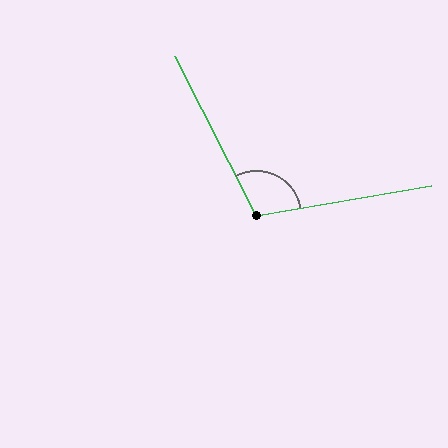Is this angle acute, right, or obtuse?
It is obtuse.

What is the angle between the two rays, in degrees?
Approximately 107 degrees.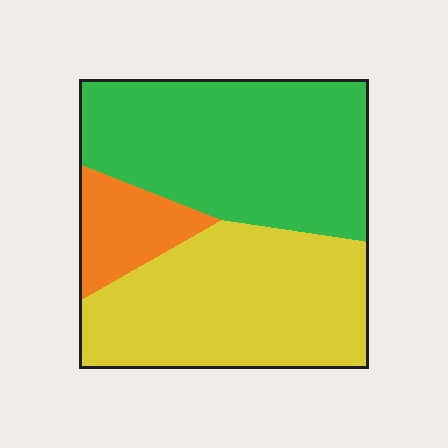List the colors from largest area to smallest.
From largest to smallest: green, yellow, orange.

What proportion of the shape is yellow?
Yellow takes up between a quarter and a half of the shape.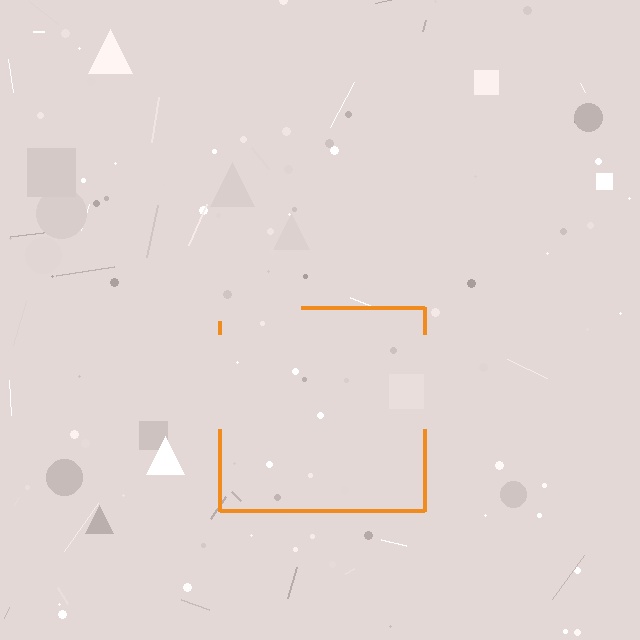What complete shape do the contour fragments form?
The contour fragments form a square.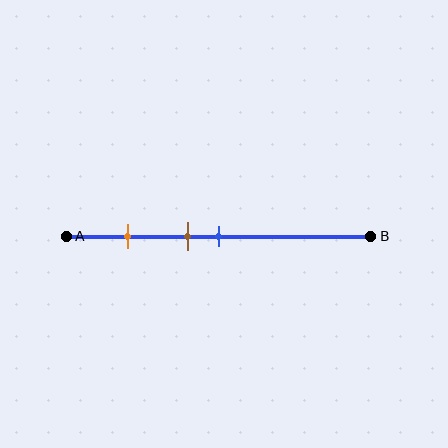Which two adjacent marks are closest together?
The brown and blue marks are the closest adjacent pair.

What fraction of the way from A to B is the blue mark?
The blue mark is approximately 50% (0.5) of the way from A to B.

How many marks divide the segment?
There are 3 marks dividing the segment.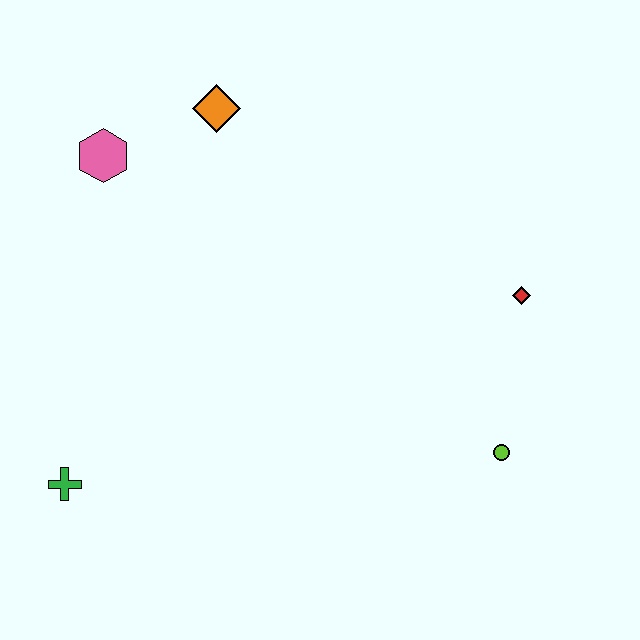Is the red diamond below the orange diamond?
Yes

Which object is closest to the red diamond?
The lime circle is closest to the red diamond.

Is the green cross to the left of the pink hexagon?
Yes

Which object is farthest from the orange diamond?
The lime circle is farthest from the orange diamond.